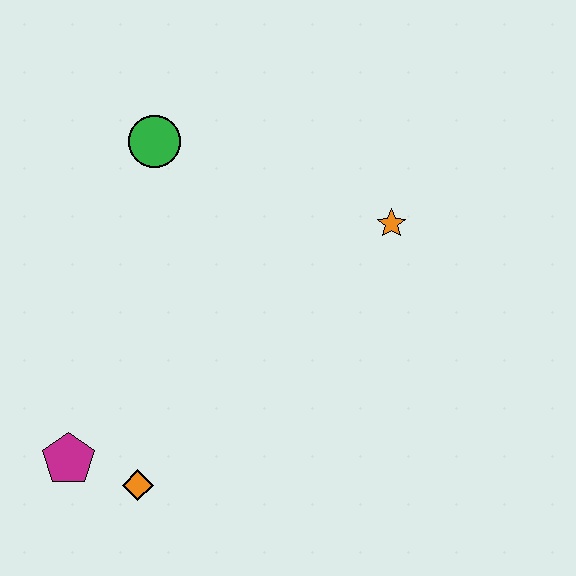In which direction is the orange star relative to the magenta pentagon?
The orange star is to the right of the magenta pentagon.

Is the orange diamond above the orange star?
No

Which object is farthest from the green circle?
The orange diamond is farthest from the green circle.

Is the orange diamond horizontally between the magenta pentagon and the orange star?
Yes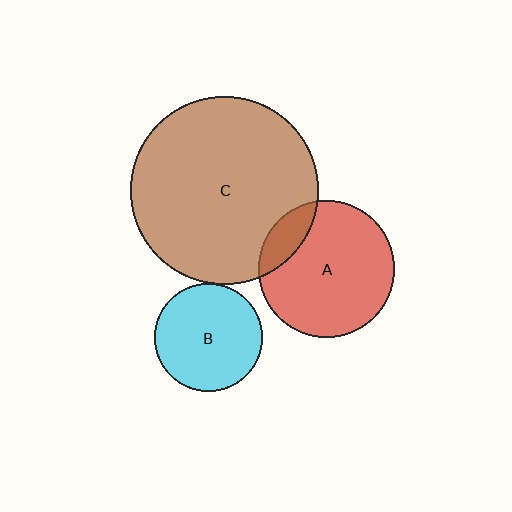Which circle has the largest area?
Circle C (brown).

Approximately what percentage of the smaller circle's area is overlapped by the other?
Approximately 15%.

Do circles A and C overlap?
Yes.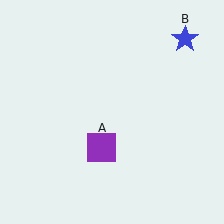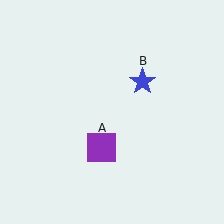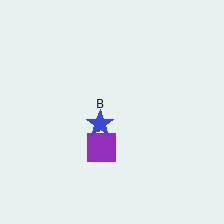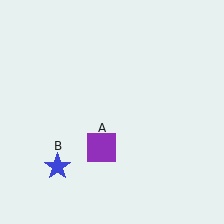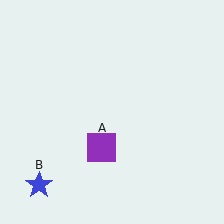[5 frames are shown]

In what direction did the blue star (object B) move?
The blue star (object B) moved down and to the left.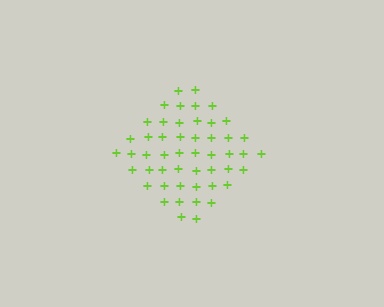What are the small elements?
The small elements are plus signs.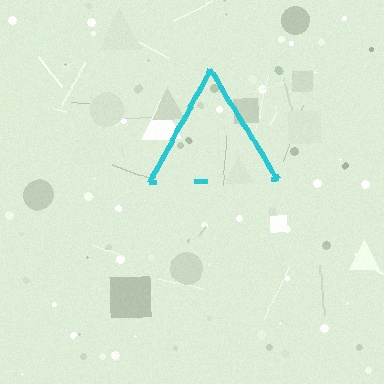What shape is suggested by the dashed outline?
The dashed outline suggests a triangle.